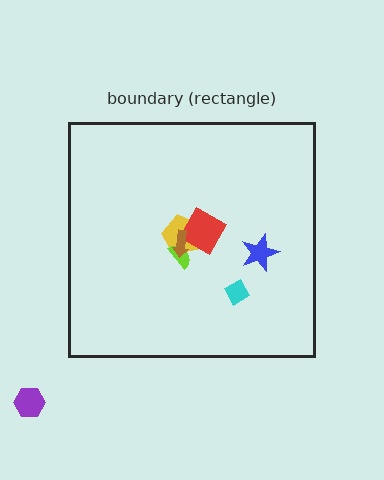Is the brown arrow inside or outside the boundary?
Inside.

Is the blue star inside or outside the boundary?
Inside.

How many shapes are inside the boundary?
6 inside, 1 outside.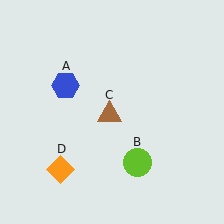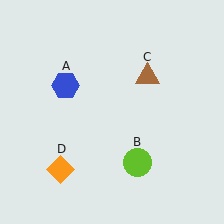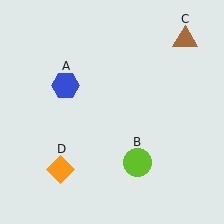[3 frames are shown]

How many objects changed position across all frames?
1 object changed position: brown triangle (object C).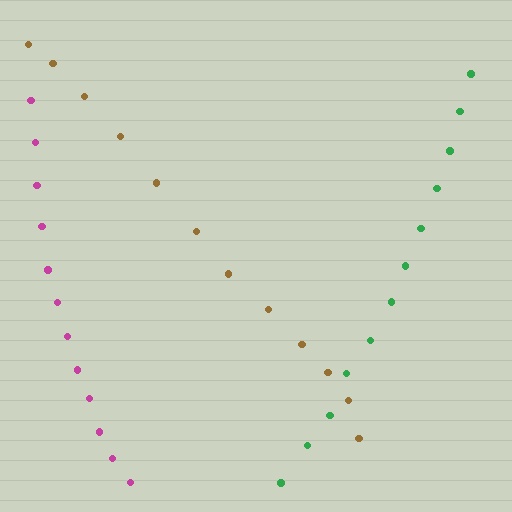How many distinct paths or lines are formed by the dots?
There are 3 distinct paths.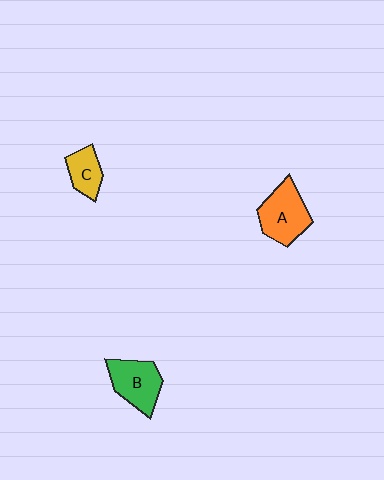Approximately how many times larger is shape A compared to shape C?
Approximately 1.7 times.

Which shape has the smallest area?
Shape C (yellow).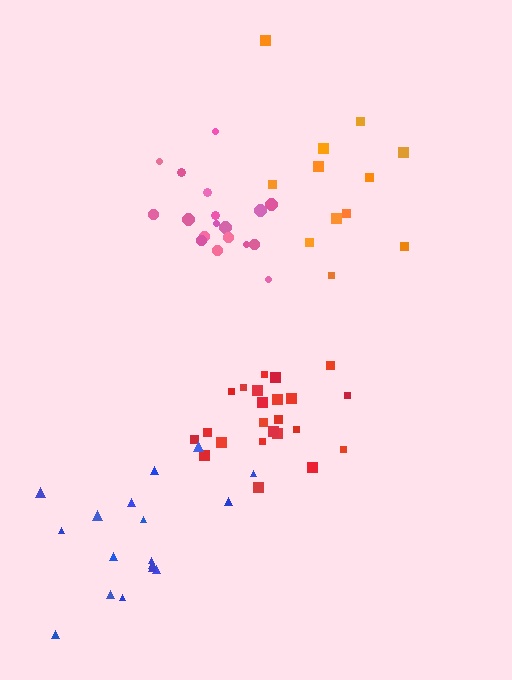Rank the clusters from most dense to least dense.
pink, red, blue, orange.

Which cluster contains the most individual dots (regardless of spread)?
Red (23).